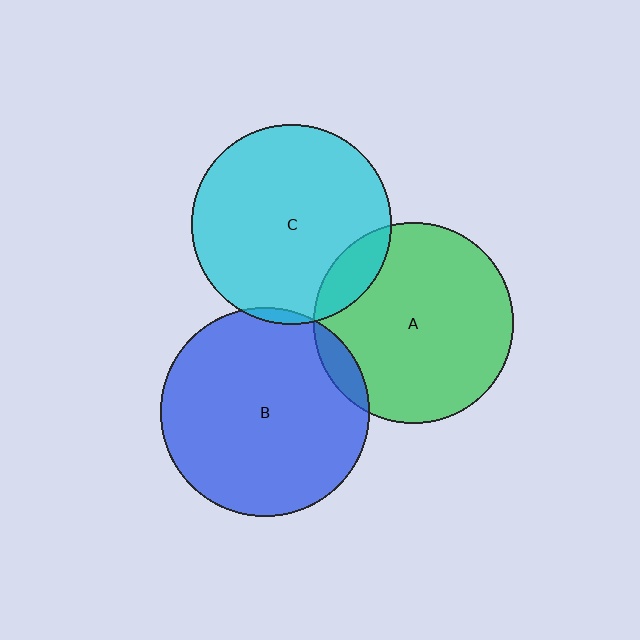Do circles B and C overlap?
Yes.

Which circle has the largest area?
Circle B (blue).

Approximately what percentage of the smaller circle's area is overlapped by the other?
Approximately 5%.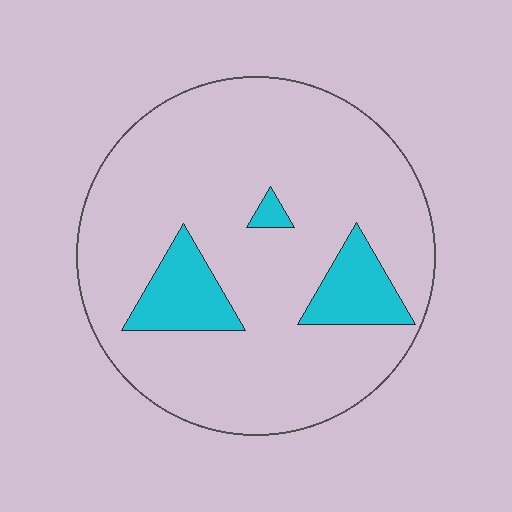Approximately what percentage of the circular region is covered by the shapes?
Approximately 15%.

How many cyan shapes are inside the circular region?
3.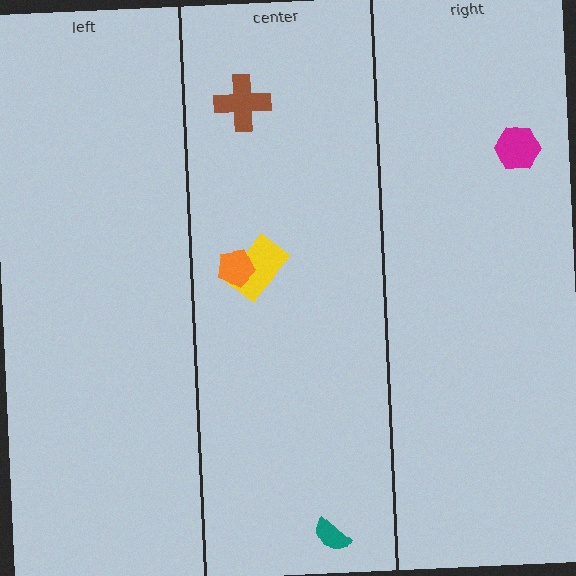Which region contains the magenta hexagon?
The right region.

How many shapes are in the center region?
4.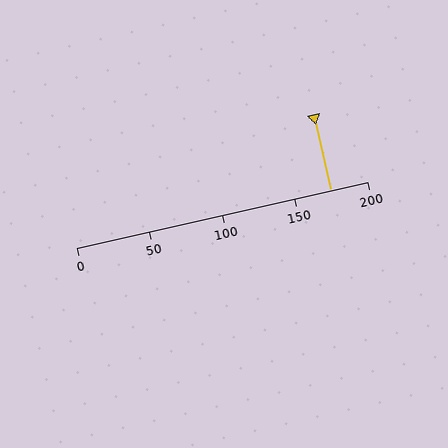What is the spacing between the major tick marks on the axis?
The major ticks are spaced 50 apart.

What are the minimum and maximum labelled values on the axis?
The axis runs from 0 to 200.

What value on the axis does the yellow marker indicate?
The marker indicates approximately 175.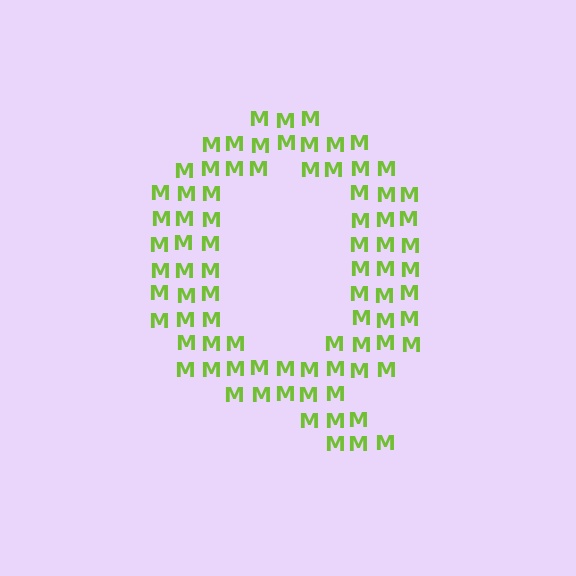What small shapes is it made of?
It is made of small letter M's.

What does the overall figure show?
The overall figure shows the letter Q.